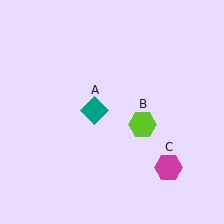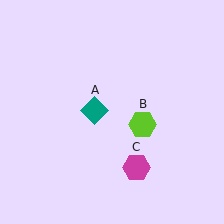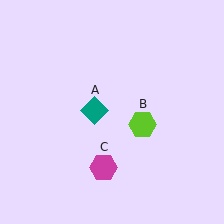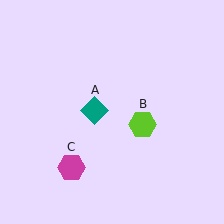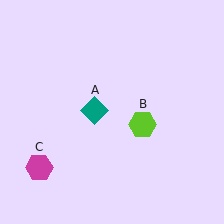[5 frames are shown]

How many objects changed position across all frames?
1 object changed position: magenta hexagon (object C).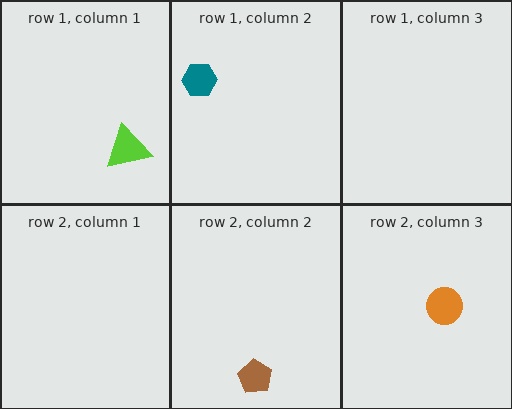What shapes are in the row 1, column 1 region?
The lime triangle.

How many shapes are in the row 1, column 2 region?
1.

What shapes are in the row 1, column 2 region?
The teal hexagon.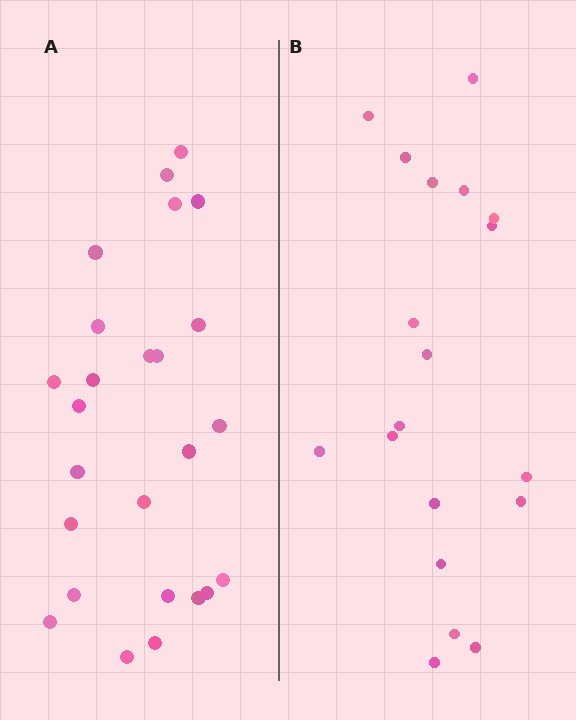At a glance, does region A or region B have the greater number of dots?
Region A (the left region) has more dots.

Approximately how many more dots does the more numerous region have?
Region A has about 6 more dots than region B.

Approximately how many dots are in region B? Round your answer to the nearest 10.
About 20 dots. (The exact count is 19, which rounds to 20.)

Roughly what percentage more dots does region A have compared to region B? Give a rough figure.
About 30% more.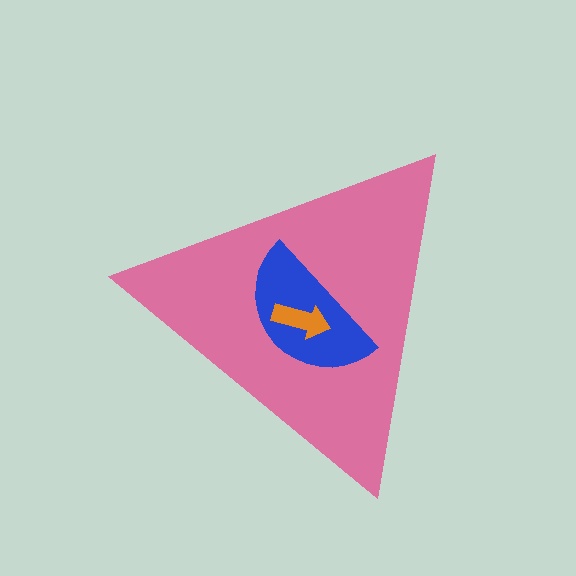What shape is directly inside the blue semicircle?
The orange arrow.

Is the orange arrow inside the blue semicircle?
Yes.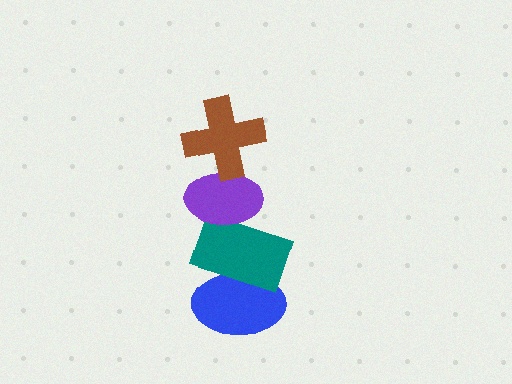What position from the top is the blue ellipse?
The blue ellipse is 4th from the top.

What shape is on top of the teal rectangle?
The purple ellipse is on top of the teal rectangle.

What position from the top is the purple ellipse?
The purple ellipse is 2nd from the top.